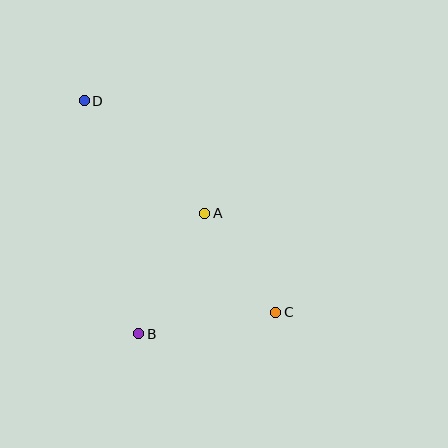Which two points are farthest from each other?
Points C and D are farthest from each other.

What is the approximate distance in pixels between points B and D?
The distance between B and D is approximately 239 pixels.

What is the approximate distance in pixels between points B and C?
The distance between B and C is approximately 139 pixels.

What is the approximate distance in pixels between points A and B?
The distance between A and B is approximately 137 pixels.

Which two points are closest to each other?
Points A and C are closest to each other.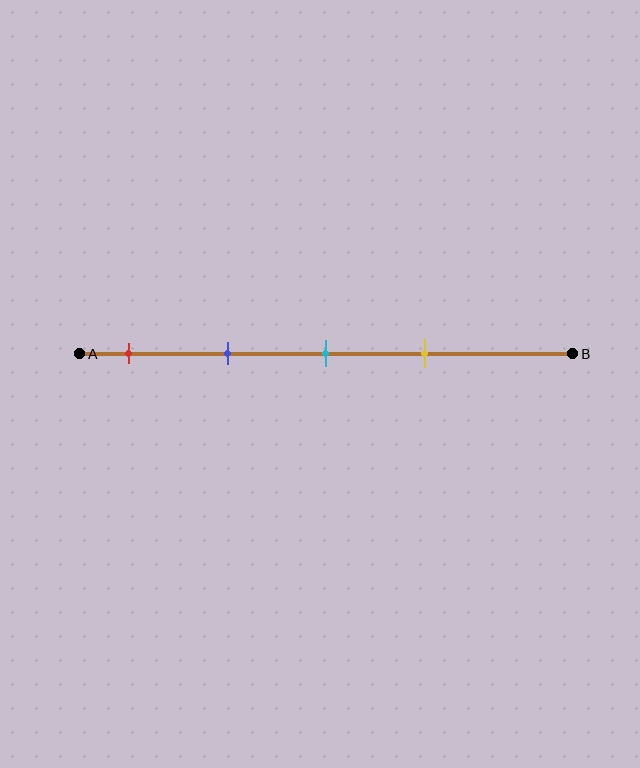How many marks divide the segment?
There are 4 marks dividing the segment.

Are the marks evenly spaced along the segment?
Yes, the marks are approximately evenly spaced.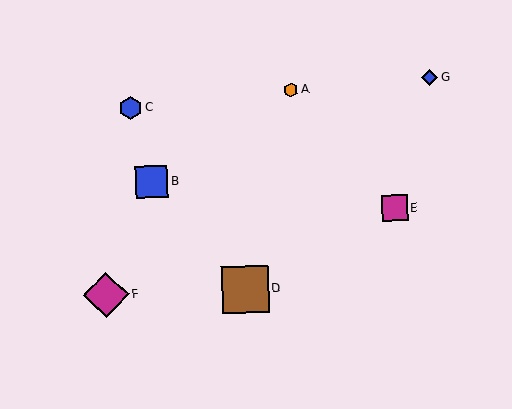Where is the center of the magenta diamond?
The center of the magenta diamond is at (106, 295).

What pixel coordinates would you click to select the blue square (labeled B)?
Click at (152, 182) to select the blue square B.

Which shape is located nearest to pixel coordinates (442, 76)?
The blue diamond (labeled G) at (430, 78) is nearest to that location.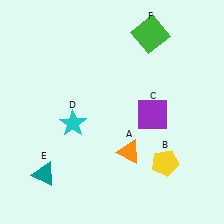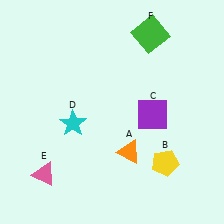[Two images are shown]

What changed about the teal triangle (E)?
In Image 1, E is teal. In Image 2, it changed to pink.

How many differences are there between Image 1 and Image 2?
There is 1 difference between the two images.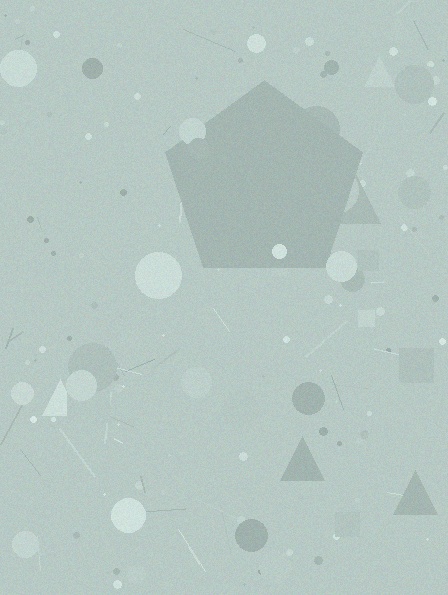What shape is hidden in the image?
A pentagon is hidden in the image.